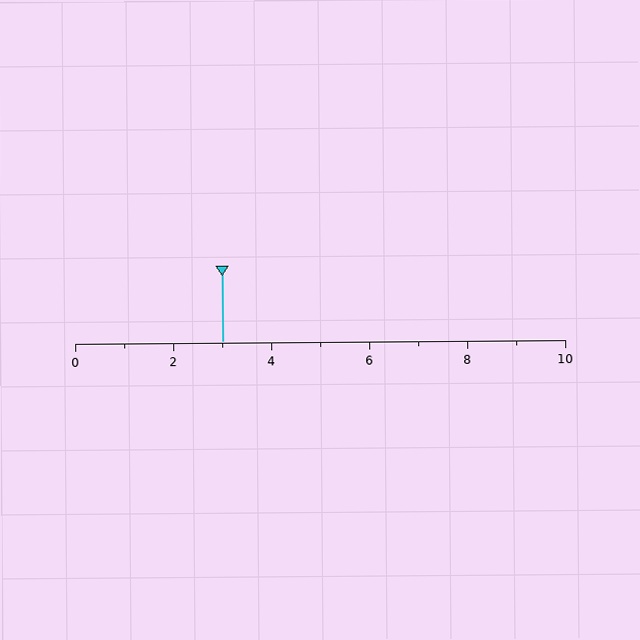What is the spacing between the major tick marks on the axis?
The major ticks are spaced 2 apart.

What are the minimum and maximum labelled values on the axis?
The axis runs from 0 to 10.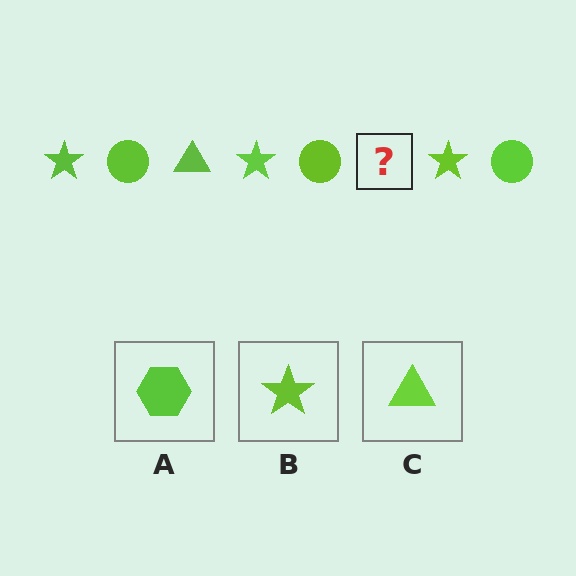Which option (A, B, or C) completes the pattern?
C.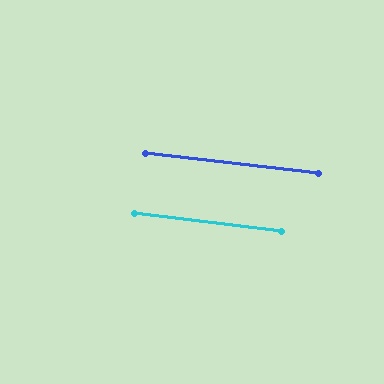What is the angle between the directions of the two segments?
Approximately 0 degrees.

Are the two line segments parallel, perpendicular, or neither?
Parallel — their directions differ by only 0.4°.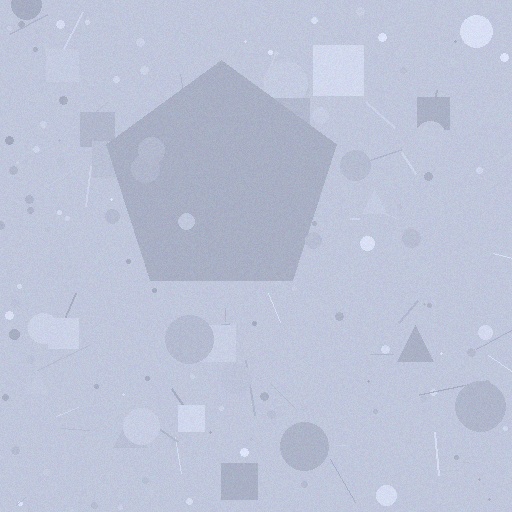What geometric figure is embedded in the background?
A pentagon is embedded in the background.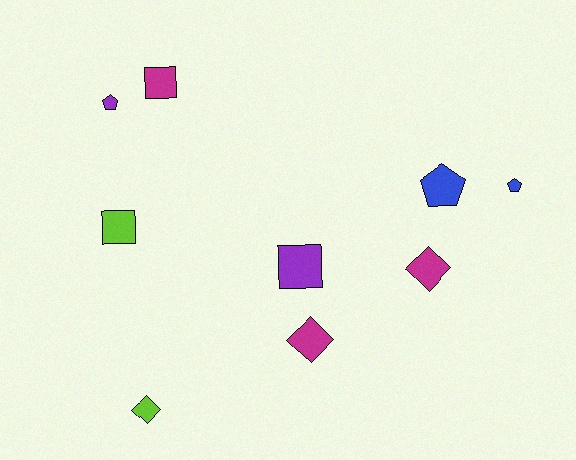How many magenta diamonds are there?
There are 2 magenta diamonds.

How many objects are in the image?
There are 9 objects.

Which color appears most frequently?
Magenta, with 3 objects.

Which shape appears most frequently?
Diamond, with 3 objects.